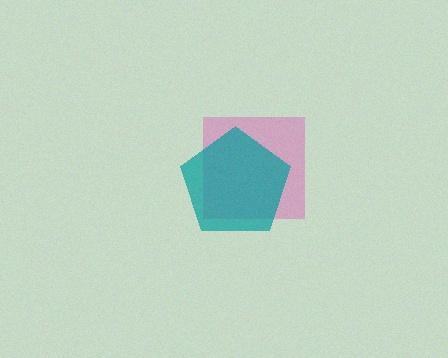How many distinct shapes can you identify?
There are 2 distinct shapes: a pink square, a teal pentagon.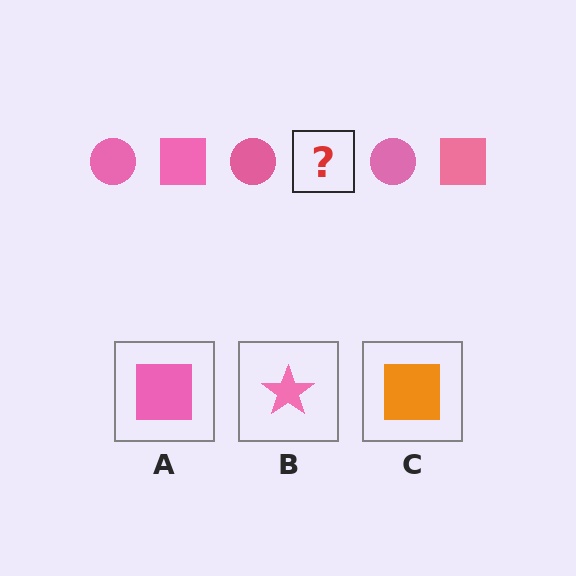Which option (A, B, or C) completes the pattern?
A.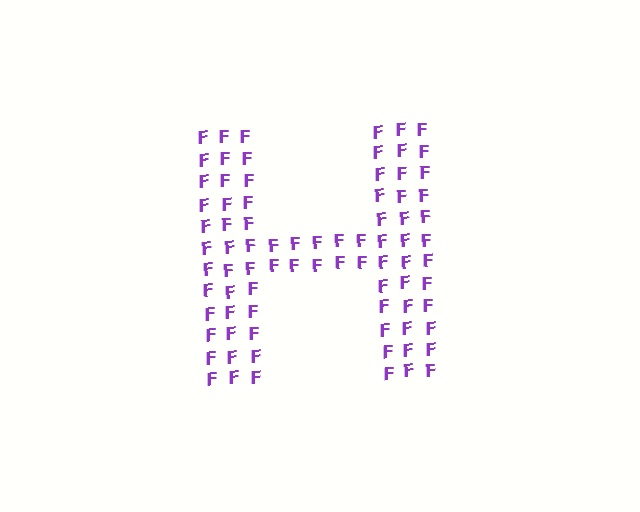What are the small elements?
The small elements are letter F's.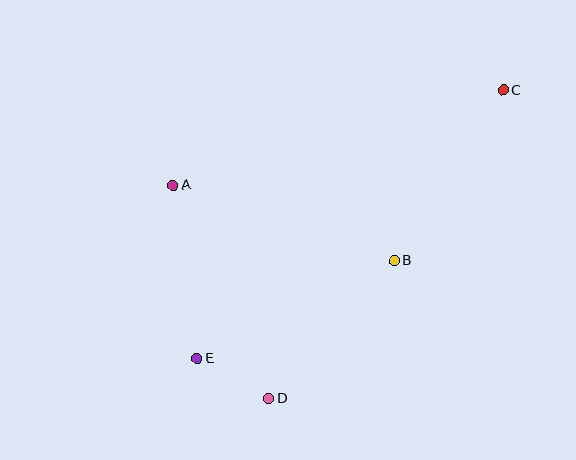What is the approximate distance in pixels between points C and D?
The distance between C and D is approximately 388 pixels.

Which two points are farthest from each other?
Points C and E are farthest from each other.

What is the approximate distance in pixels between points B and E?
The distance between B and E is approximately 220 pixels.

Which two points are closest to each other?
Points D and E are closest to each other.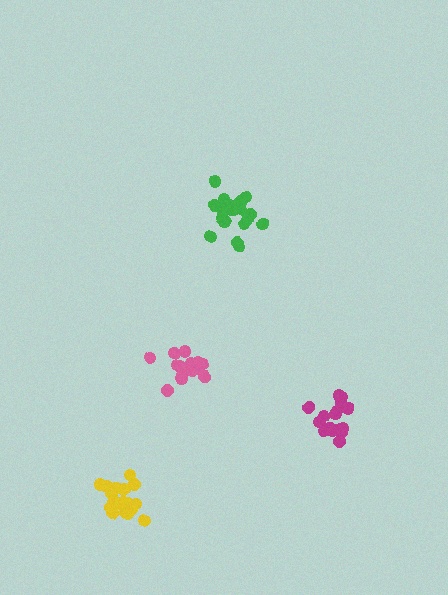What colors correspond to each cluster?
The clusters are colored: yellow, green, magenta, pink.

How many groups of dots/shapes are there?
There are 4 groups.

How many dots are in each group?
Group 1: 21 dots, Group 2: 19 dots, Group 3: 17 dots, Group 4: 15 dots (72 total).